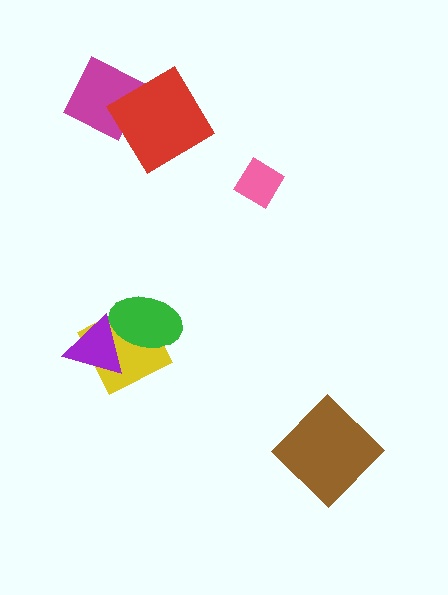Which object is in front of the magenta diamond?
The red diamond is in front of the magenta diamond.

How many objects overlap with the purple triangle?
2 objects overlap with the purple triangle.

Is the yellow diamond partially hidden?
Yes, it is partially covered by another shape.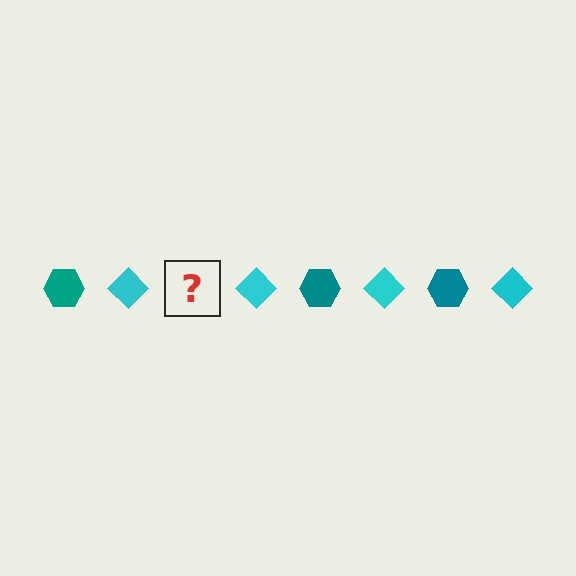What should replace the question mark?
The question mark should be replaced with a teal hexagon.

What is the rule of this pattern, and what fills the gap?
The rule is that the pattern alternates between teal hexagon and cyan diamond. The gap should be filled with a teal hexagon.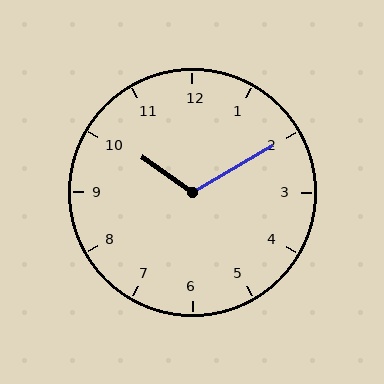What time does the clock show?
10:10.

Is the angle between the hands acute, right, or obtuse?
It is obtuse.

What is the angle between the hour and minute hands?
Approximately 115 degrees.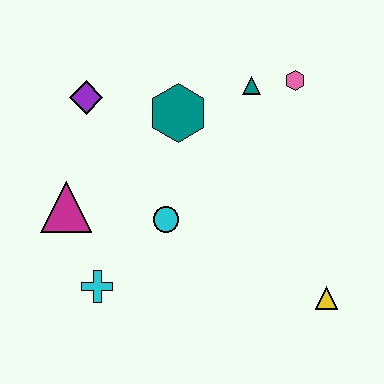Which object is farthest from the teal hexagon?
The yellow triangle is farthest from the teal hexagon.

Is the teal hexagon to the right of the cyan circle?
Yes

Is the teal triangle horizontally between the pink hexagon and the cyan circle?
Yes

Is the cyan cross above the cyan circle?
No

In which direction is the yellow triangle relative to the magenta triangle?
The yellow triangle is to the right of the magenta triangle.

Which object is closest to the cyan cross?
The magenta triangle is closest to the cyan cross.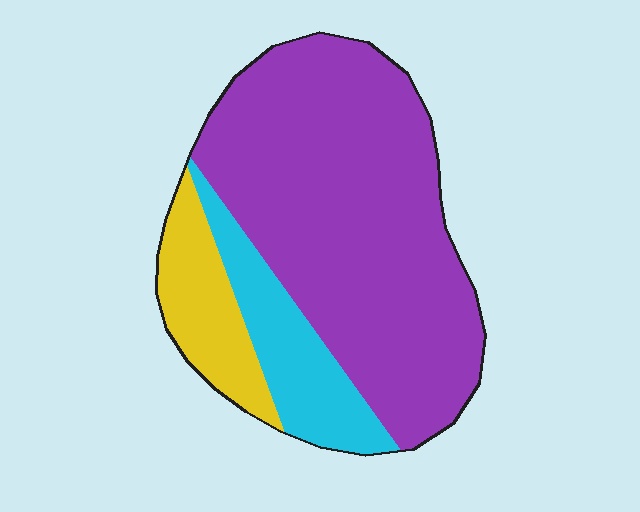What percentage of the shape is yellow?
Yellow takes up about one eighth (1/8) of the shape.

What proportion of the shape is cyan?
Cyan takes up about one sixth (1/6) of the shape.